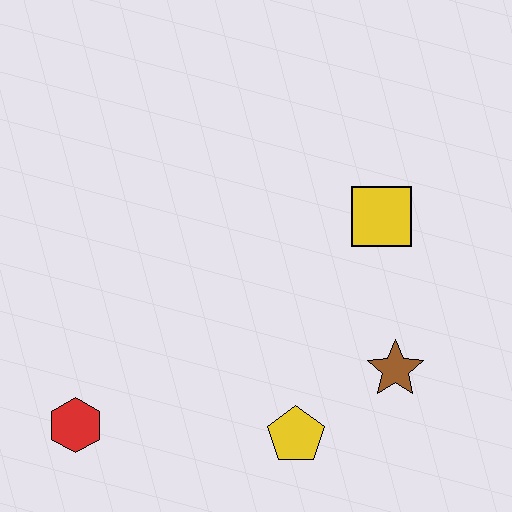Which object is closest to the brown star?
The yellow pentagon is closest to the brown star.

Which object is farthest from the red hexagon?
The yellow square is farthest from the red hexagon.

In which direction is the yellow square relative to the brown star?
The yellow square is above the brown star.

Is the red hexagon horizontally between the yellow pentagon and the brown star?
No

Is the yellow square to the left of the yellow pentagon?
No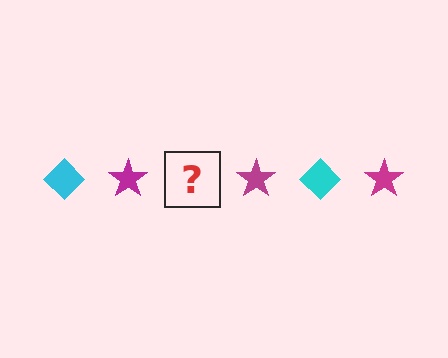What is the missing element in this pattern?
The missing element is a cyan diamond.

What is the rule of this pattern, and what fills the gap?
The rule is that the pattern alternates between cyan diamond and magenta star. The gap should be filled with a cyan diamond.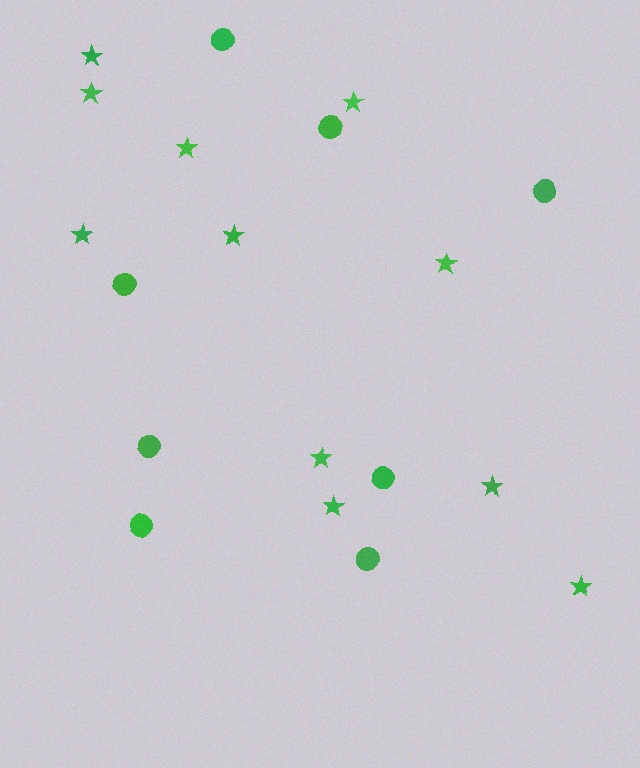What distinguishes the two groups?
There are 2 groups: one group of stars (11) and one group of circles (8).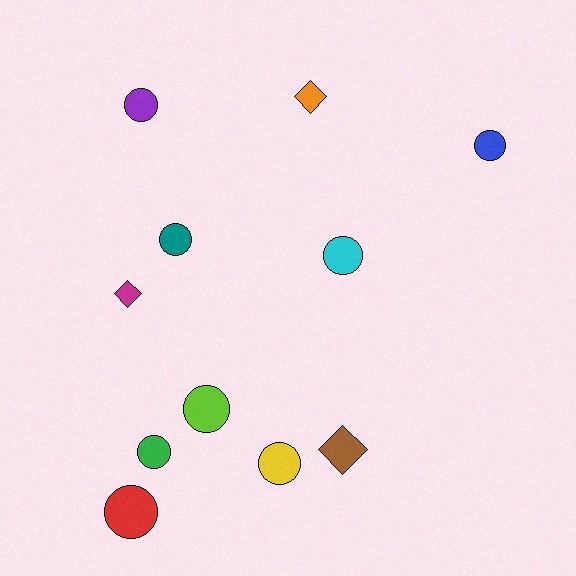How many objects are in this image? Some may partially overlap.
There are 11 objects.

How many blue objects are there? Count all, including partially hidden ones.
There is 1 blue object.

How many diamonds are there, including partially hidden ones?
There are 3 diamonds.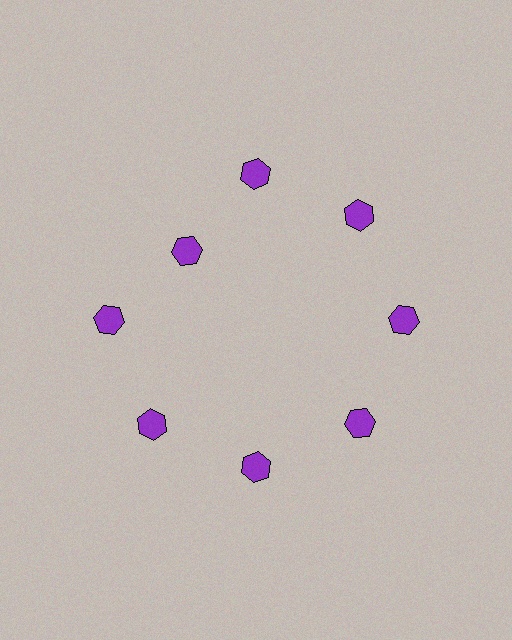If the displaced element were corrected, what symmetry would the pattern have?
It would have 8-fold rotational symmetry — the pattern would map onto itself every 45 degrees.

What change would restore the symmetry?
The symmetry would be restored by moving it outward, back onto the ring so that all 8 hexagons sit at equal angles and equal distance from the center.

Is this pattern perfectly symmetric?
No. The 8 purple hexagons are arranged in a ring, but one element near the 10 o'clock position is pulled inward toward the center, breaking the 8-fold rotational symmetry.